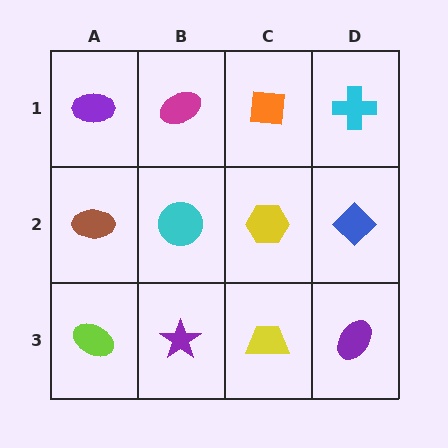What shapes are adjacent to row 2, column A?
A purple ellipse (row 1, column A), a lime ellipse (row 3, column A), a cyan circle (row 2, column B).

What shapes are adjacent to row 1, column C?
A yellow hexagon (row 2, column C), a magenta ellipse (row 1, column B), a cyan cross (row 1, column D).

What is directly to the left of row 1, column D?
An orange square.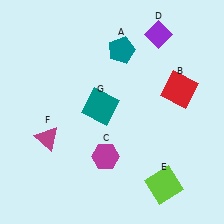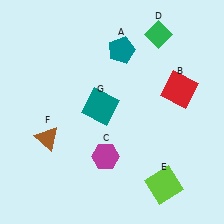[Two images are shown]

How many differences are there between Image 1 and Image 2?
There are 2 differences between the two images.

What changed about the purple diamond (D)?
In Image 1, D is purple. In Image 2, it changed to green.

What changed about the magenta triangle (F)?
In Image 1, F is magenta. In Image 2, it changed to brown.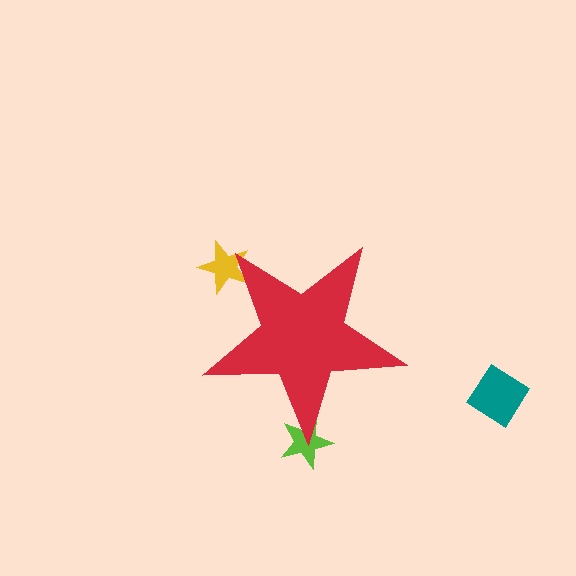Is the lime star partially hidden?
Yes, the lime star is partially hidden behind the red star.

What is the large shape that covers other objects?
A red star.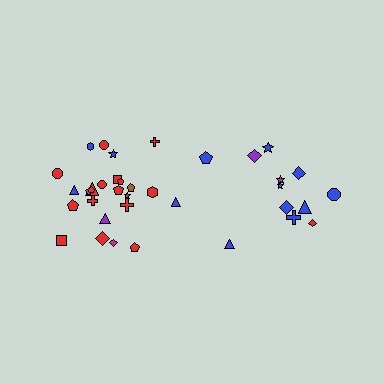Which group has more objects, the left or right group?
The left group.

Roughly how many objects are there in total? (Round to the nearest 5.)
Roughly 35 objects in total.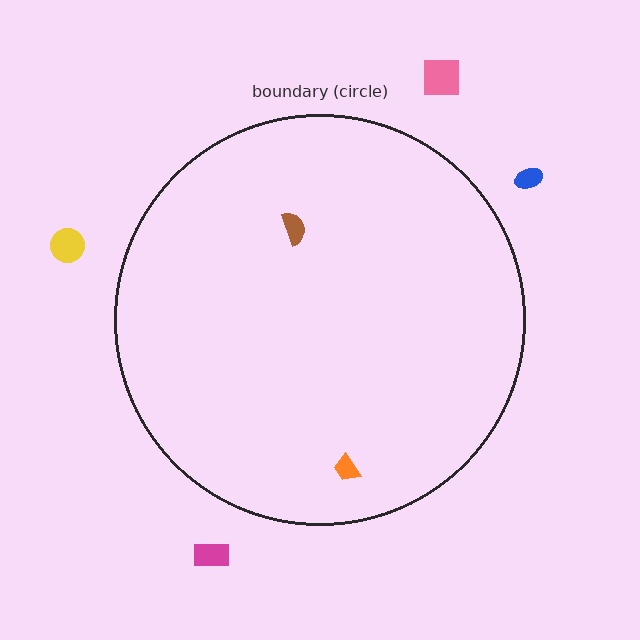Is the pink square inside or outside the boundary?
Outside.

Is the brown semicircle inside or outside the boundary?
Inside.